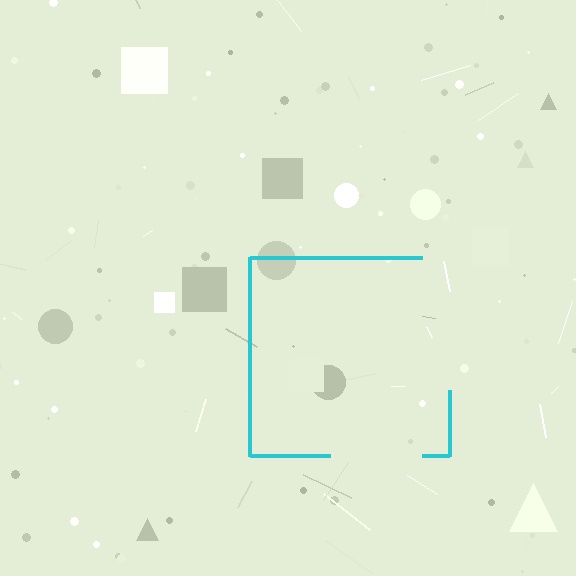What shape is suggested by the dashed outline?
The dashed outline suggests a square.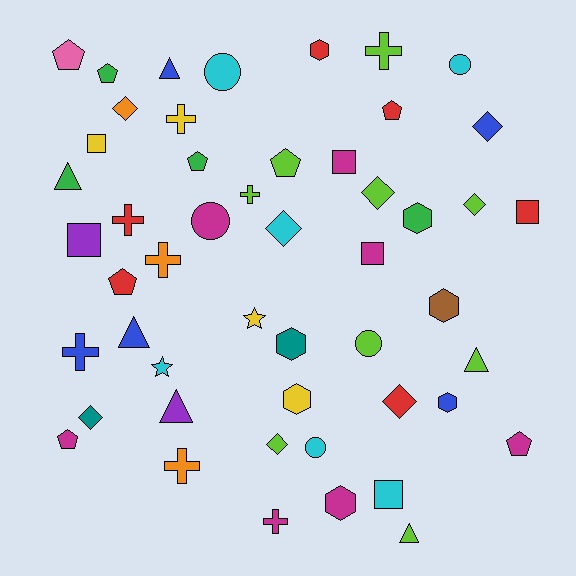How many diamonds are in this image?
There are 8 diamonds.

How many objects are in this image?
There are 50 objects.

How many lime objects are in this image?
There are 9 lime objects.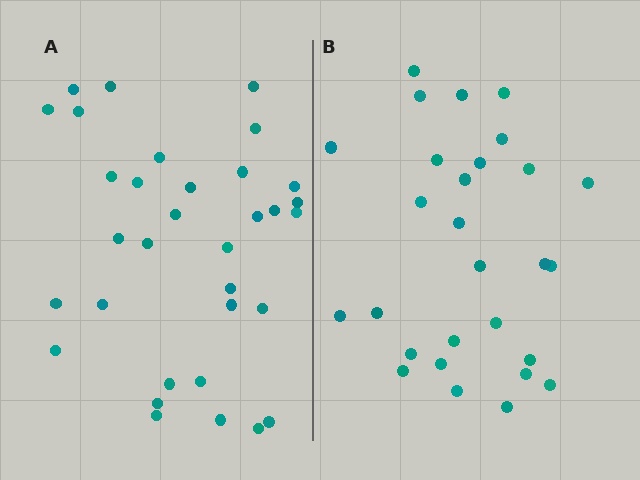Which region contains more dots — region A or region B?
Region A (the left region) has more dots.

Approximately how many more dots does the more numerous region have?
Region A has about 5 more dots than region B.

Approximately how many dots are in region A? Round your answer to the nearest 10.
About 30 dots. (The exact count is 33, which rounds to 30.)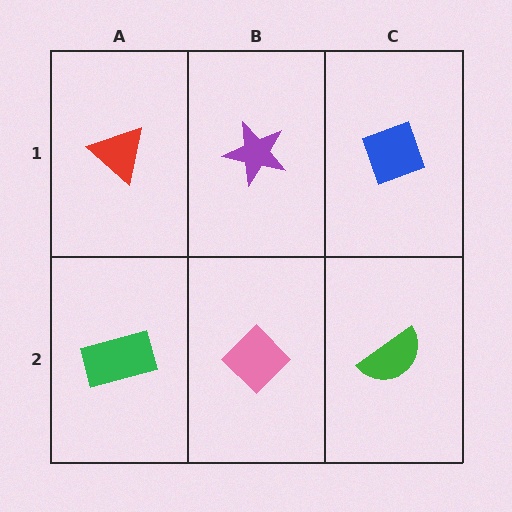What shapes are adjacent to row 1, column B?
A pink diamond (row 2, column B), a red triangle (row 1, column A), a blue diamond (row 1, column C).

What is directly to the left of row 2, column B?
A green rectangle.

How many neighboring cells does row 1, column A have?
2.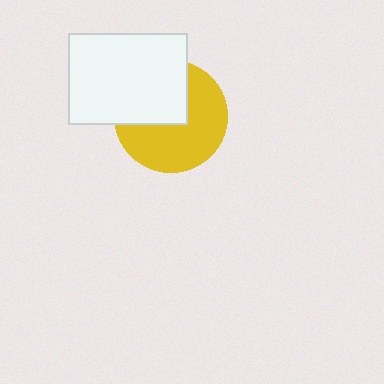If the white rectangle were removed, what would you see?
You would see the complete yellow circle.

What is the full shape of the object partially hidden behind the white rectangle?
The partially hidden object is a yellow circle.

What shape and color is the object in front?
The object in front is a white rectangle.